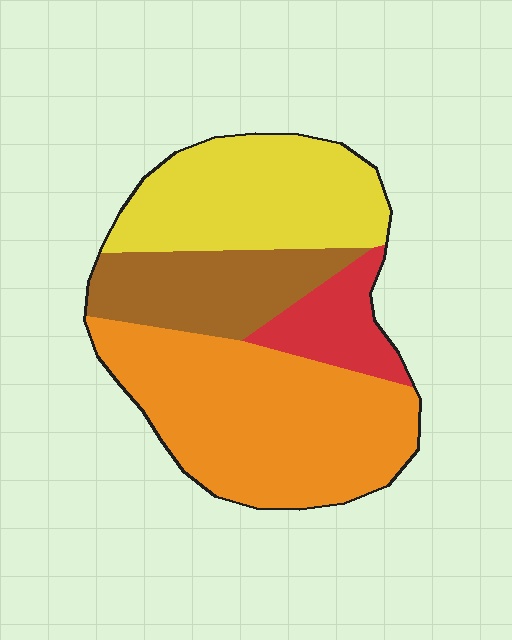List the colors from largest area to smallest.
From largest to smallest: orange, yellow, brown, red.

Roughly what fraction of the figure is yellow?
Yellow takes up between a sixth and a third of the figure.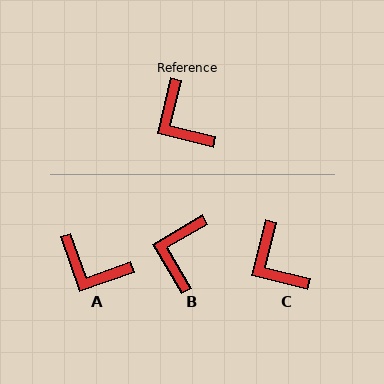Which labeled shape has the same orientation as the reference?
C.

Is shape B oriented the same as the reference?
No, it is off by about 46 degrees.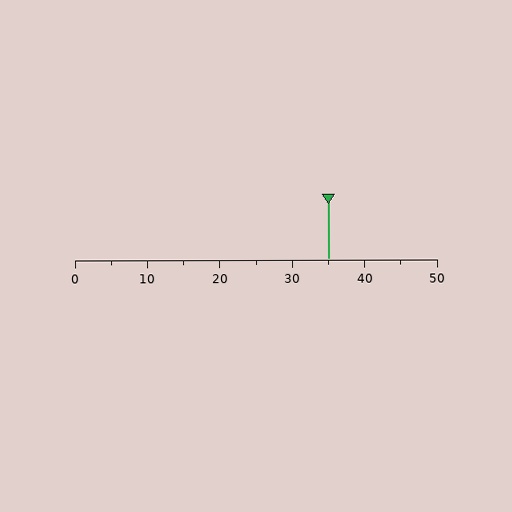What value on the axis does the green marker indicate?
The marker indicates approximately 35.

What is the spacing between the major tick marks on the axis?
The major ticks are spaced 10 apart.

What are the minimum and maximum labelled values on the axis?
The axis runs from 0 to 50.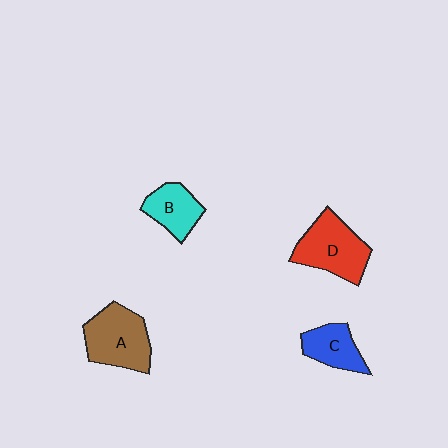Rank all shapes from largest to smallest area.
From largest to smallest: A (brown), D (red), B (cyan), C (blue).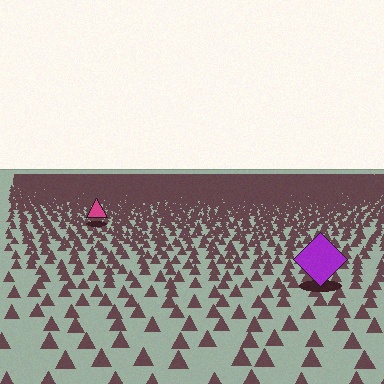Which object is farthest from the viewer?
The magenta triangle is farthest from the viewer. It appears smaller and the ground texture around it is denser.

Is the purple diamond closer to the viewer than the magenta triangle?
Yes. The purple diamond is closer — you can tell from the texture gradient: the ground texture is coarser near it.